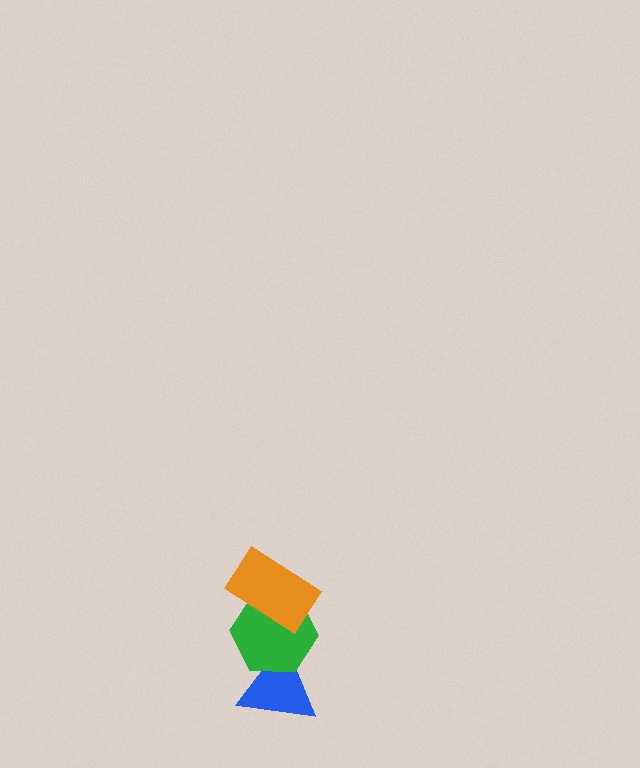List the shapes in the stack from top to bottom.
From top to bottom: the orange rectangle, the green hexagon, the blue triangle.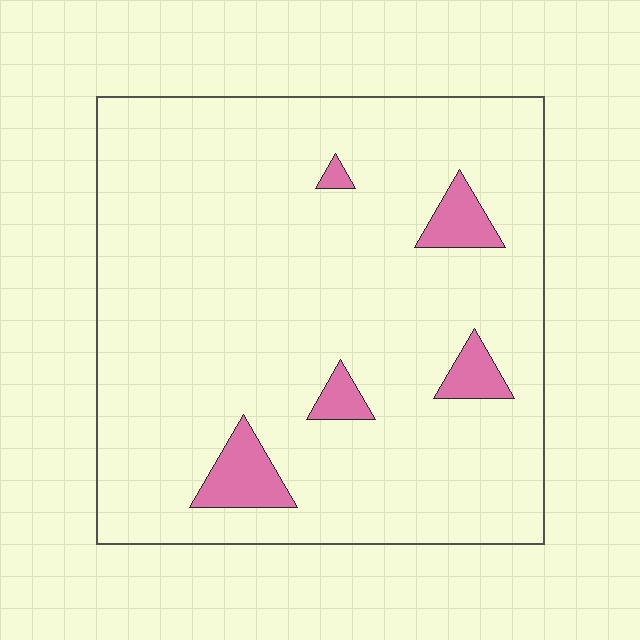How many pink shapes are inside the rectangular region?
5.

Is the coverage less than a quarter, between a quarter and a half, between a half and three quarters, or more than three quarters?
Less than a quarter.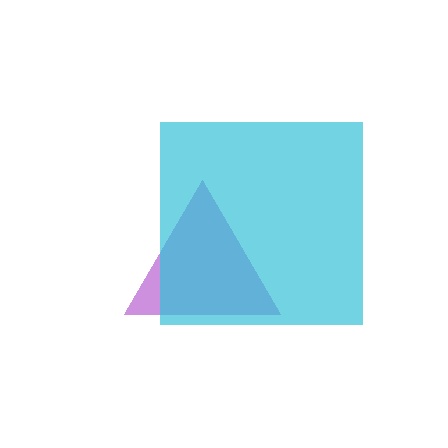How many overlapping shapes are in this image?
There are 2 overlapping shapes in the image.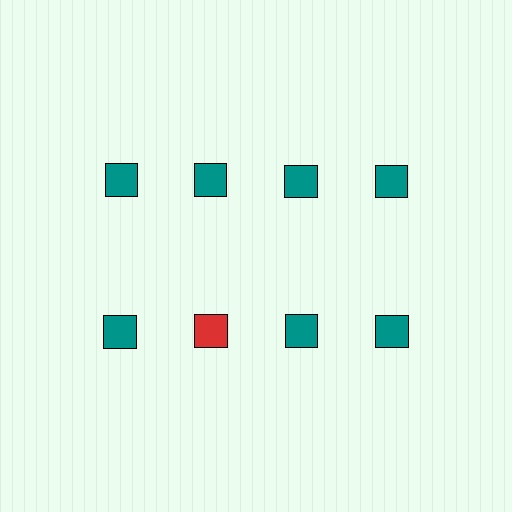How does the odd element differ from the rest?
It has a different color: red instead of teal.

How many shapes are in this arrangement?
There are 8 shapes arranged in a grid pattern.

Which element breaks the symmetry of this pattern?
The red square in the second row, second from left column breaks the symmetry. All other shapes are teal squares.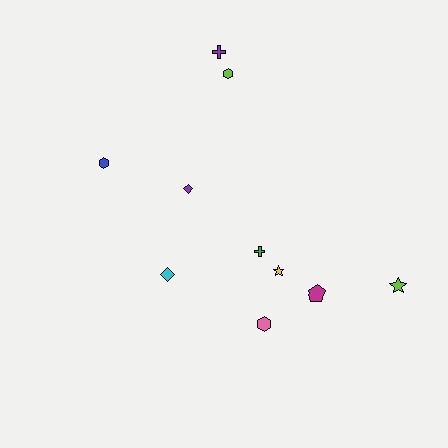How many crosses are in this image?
There are 2 crosses.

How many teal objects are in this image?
There are no teal objects.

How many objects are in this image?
There are 10 objects.